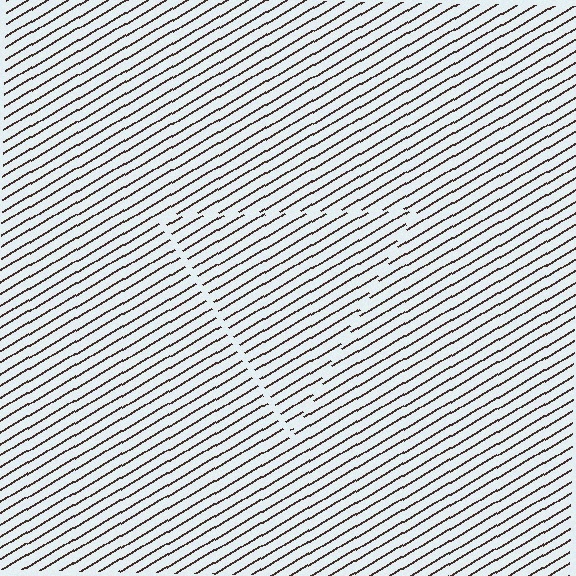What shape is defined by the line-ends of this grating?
An illusory triangle. The interior of the shape contains the same grating, shifted by half a period — the contour is defined by the phase discontinuity where line-ends from the inner and outer gratings abut.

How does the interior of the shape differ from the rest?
The interior of the shape contains the same grating, shifted by half a period — the contour is defined by the phase discontinuity where line-ends from the inner and outer gratings abut.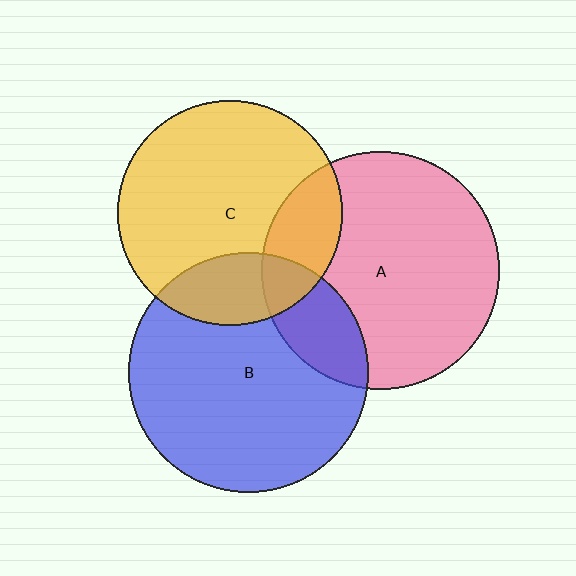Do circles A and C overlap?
Yes.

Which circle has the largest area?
Circle B (blue).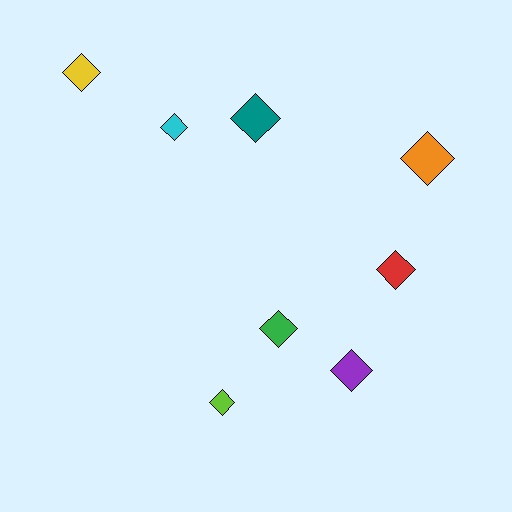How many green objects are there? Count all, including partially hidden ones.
There is 1 green object.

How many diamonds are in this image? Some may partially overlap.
There are 8 diamonds.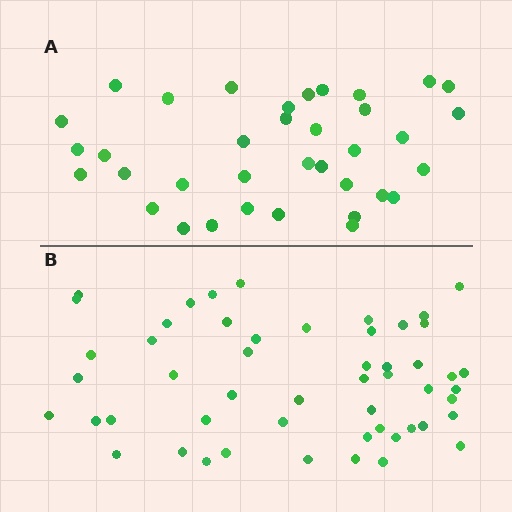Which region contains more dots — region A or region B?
Region B (the bottom region) has more dots.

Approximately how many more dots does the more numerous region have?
Region B has approximately 15 more dots than region A.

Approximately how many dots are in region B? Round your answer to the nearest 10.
About 50 dots. (The exact count is 52, which rounds to 50.)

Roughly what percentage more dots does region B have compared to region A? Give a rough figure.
About 45% more.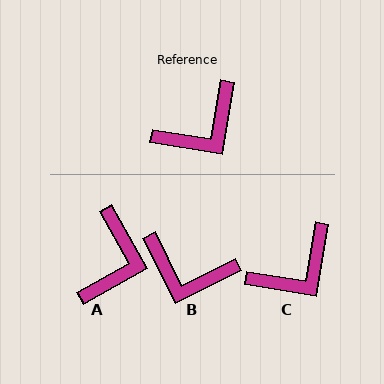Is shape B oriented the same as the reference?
No, it is off by about 54 degrees.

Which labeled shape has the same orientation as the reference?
C.